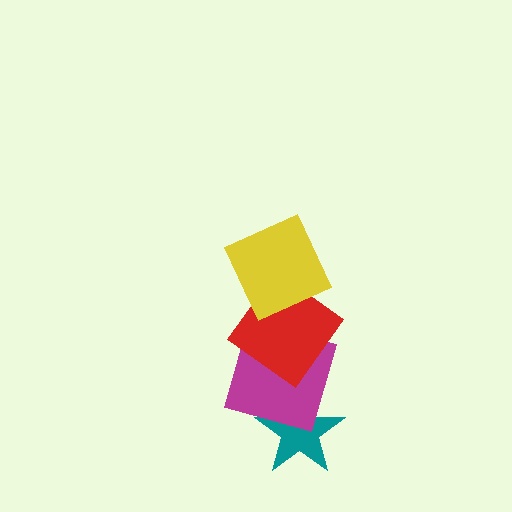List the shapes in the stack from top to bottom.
From top to bottom: the yellow square, the red diamond, the magenta square, the teal star.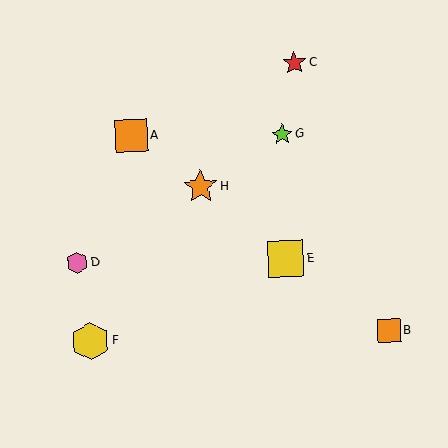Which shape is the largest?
The yellow hexagon (labeled F) is the largest.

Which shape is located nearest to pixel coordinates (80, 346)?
The yellow hexagon (labeled F) at (90, 341) is nearest to that location.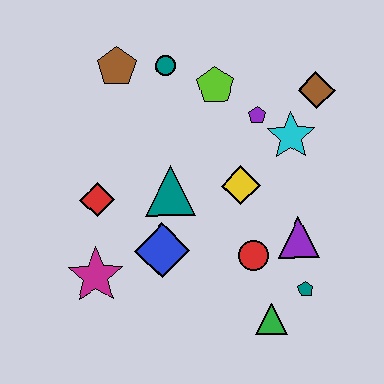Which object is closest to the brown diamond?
The cyan star is closest to the brown diamond.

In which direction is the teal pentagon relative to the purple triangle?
The teal pentagon is below the purple triangle.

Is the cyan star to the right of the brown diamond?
No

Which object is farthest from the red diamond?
The brown diamond is farthest from the red diamond.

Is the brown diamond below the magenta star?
No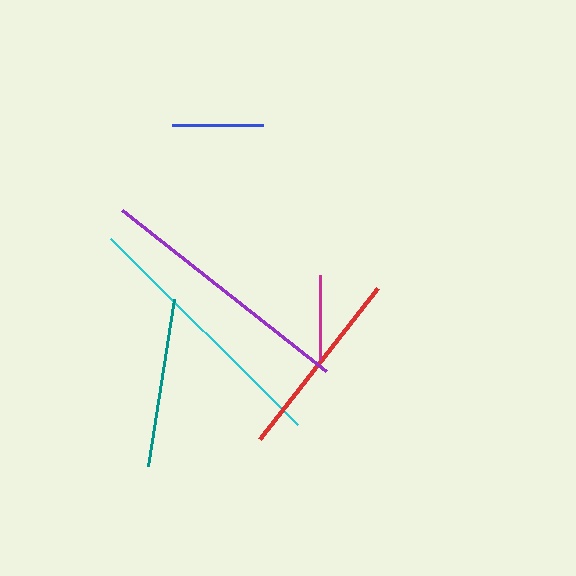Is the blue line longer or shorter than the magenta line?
The blue line is longer than the magenta line.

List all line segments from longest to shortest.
From longest to shortest: cyan, purple, red, teal, blue, magenta.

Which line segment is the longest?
The cyan line is the longest at approximately 263 pixels.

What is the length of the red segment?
The red segment is approximately 191 pixels long.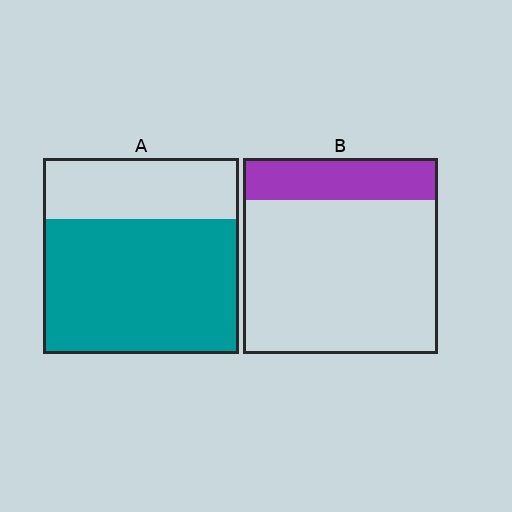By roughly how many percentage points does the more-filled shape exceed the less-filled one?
By roughly 45 percentage points (A over B).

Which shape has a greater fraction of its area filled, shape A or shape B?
Shape A.